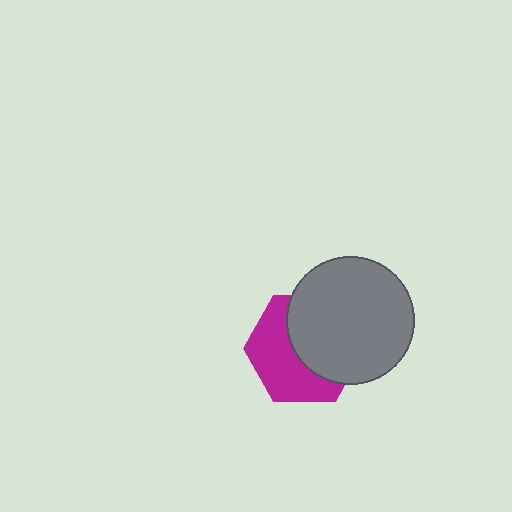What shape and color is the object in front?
The object in front is a gray circle.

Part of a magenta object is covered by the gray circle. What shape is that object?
It is a hexagon.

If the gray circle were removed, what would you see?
You would see the complete magenta hexagon.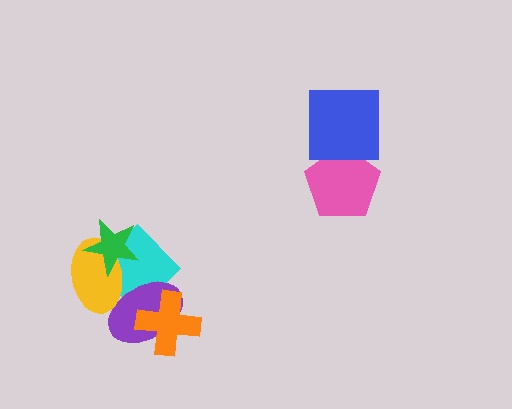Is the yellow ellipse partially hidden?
Yes, it is partially covered by another shape.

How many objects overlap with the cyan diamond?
4 objects overlap with the cyan diamond.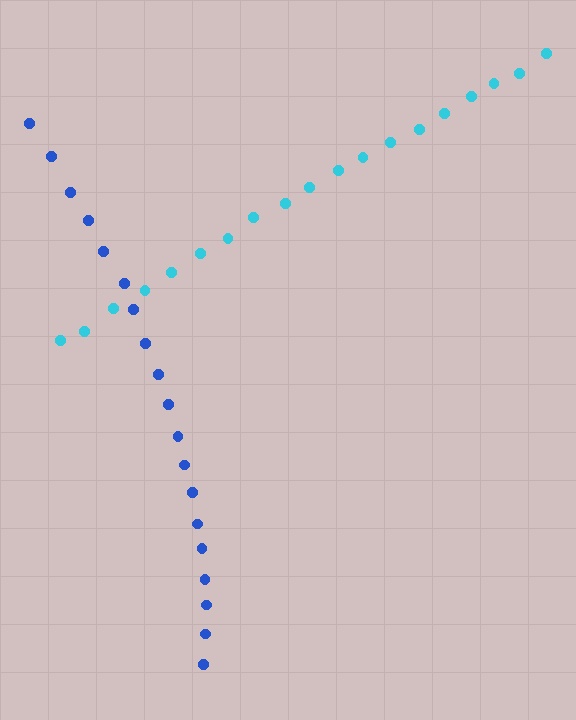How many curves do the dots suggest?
There are 2 distinct paths.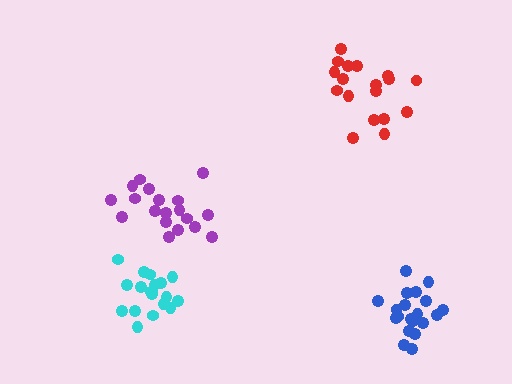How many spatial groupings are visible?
There are 4 spatial groupings.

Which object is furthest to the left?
The cyan cluster is leftmost.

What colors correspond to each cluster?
The clusters are colored: blue, red, cyan, purple.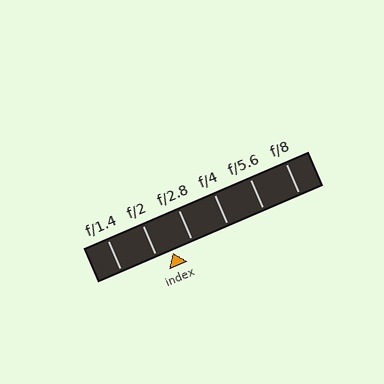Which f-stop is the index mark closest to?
The index mark is closest to f/2.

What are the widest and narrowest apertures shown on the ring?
The widest aperture shown is f/1.4 and the narrowest is f/8.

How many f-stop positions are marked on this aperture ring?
There are 6 f-stop positions marked.